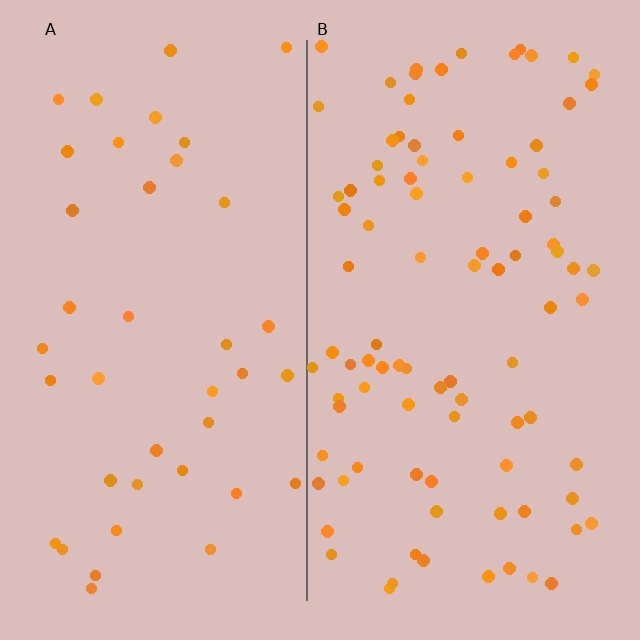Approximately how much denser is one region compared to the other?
Approximately 2.3× — region B over region A.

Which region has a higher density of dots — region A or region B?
B (the right).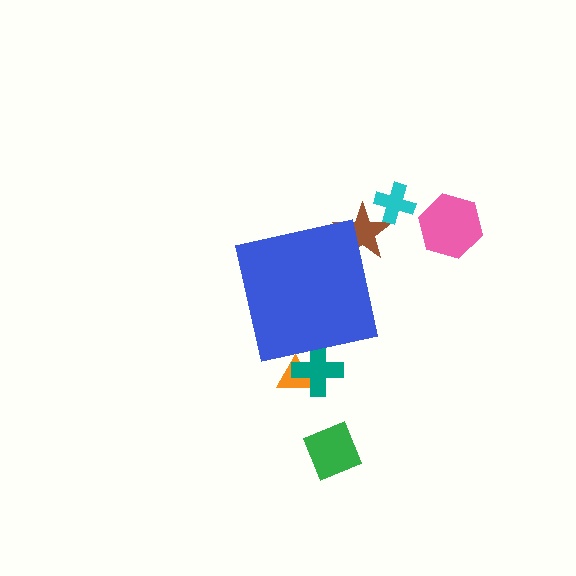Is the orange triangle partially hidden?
Yes, the orange triangle is partially hidden behind the blue square.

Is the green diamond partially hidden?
No, the green diamond is fully visible.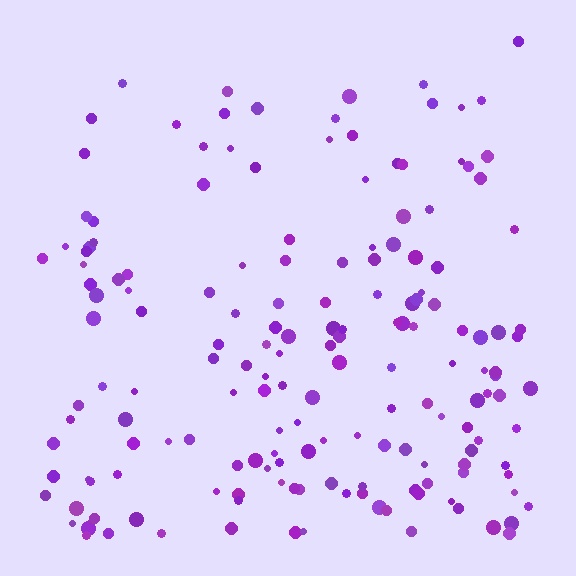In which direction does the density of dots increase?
From top to bottom, with the bottom side densest.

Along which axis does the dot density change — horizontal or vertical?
Vertical.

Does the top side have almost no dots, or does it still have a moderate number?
Still a moderate number, just noticeably fewer than the bottom.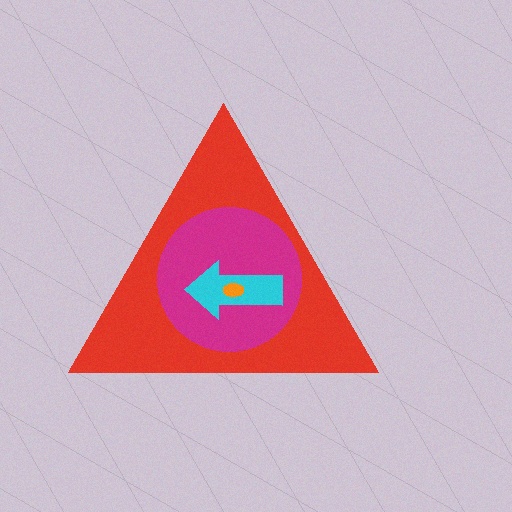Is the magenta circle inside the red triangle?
Yes.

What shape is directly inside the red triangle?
The magenta circle.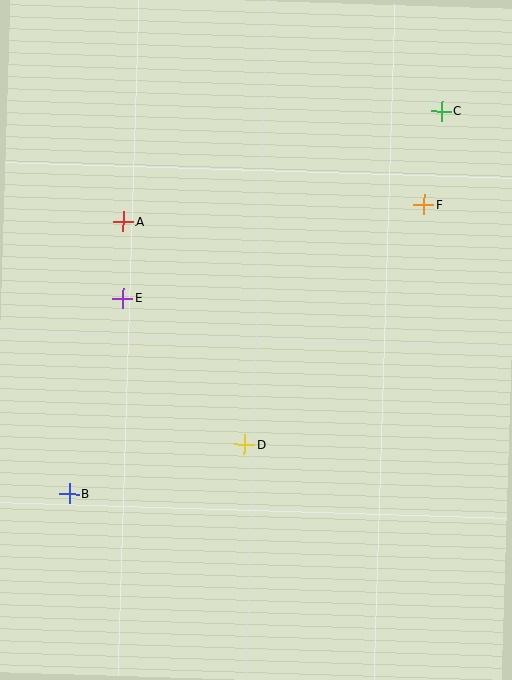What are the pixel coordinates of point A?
Point A is at (123, 222).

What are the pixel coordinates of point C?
Point C is at (442, 111).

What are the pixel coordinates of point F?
Point F is at (424, 205).